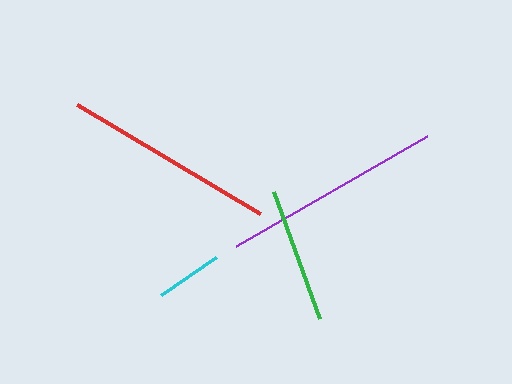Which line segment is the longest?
The purple line is the longest at approximately 221 pixels.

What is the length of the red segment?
The red segment is approximately 213 pixels long.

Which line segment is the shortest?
The cyan line is the shortest at approximately 66 pixels.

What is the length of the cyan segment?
The cyan segment is approximately 66 pixels long.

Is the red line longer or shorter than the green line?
The red line is longer than the green line.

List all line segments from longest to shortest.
From longest to shortest: purple, red, green, cyan.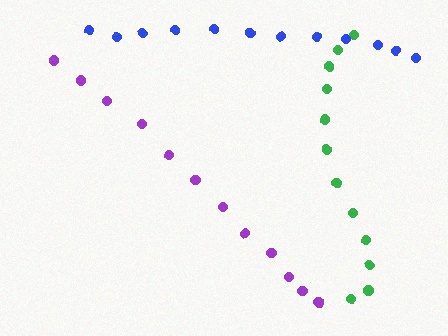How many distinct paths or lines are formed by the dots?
There are 3 distinct paths.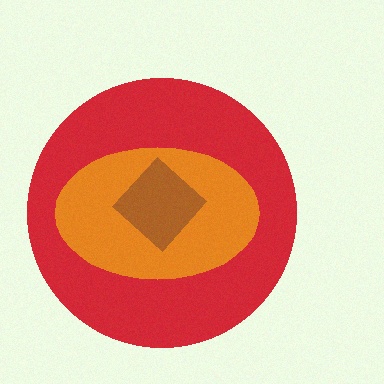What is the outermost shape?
The red circle.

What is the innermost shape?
The brown diamond.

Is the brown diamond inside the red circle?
Yes.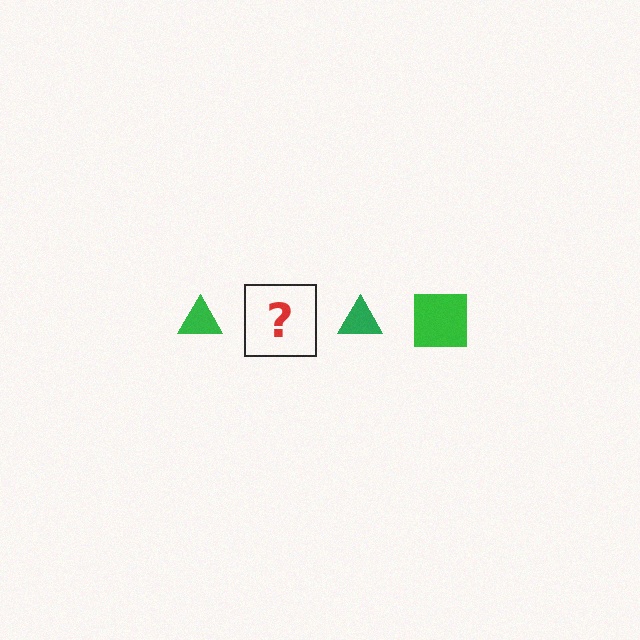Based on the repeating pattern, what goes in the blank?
The blank should be a green square.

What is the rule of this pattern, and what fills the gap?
The rule is that the pattern cycles through triangle, square shapes in green. The gap should be filled with a green square.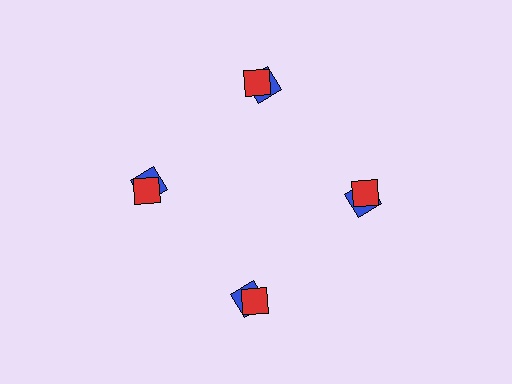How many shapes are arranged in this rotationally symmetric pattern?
There are 8 shapes, arranged in 4 groups of 2.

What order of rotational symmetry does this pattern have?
This pattern has 4-fold rotational symmetry.